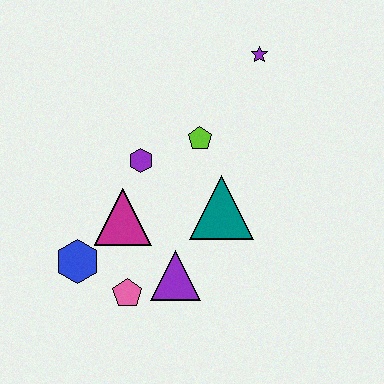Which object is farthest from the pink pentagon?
The purple star is farthest from the pink pentagon.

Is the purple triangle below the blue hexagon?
Yes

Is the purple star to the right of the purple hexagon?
Yes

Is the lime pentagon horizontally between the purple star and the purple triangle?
Yes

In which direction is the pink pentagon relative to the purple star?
The pink pentagon is below the purple star.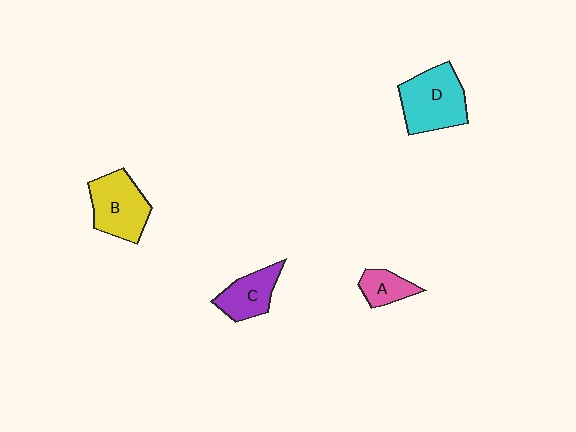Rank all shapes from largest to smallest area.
From largest to smallest: D (cyan), B (yellow), C (purple), A (pink).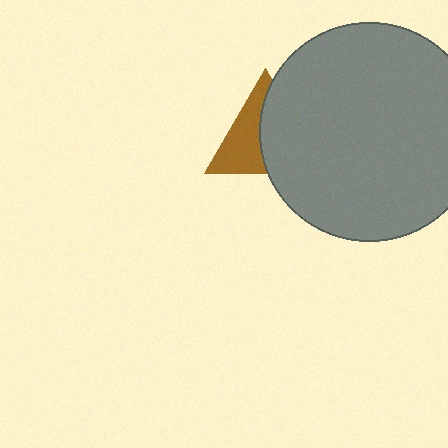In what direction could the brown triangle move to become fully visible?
The brown triangle could move left. That would shift it out from behind the gray circle entirely.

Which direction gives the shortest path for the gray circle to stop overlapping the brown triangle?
Moving right gives the shortest separation.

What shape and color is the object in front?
The object in front is a gray circle.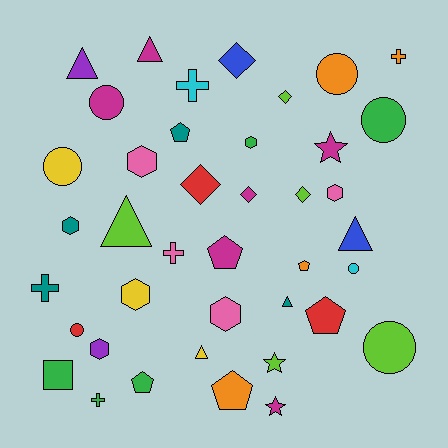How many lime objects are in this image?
There are 5 lime objects.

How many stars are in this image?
There are 3 stars.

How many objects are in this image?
There are 40 objects.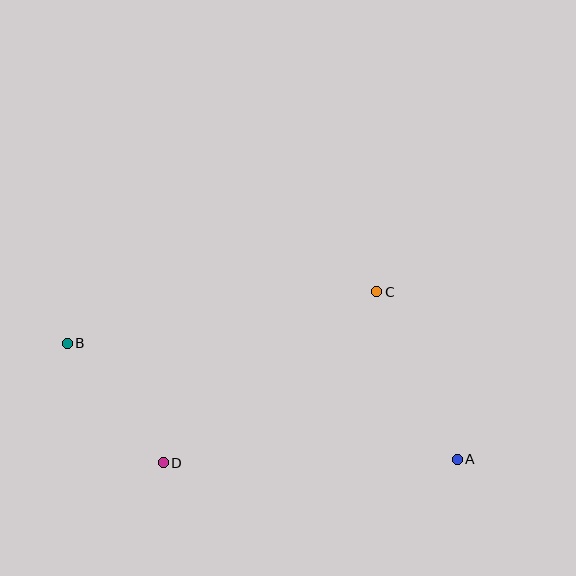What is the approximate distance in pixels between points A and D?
The distance between A and D is approximately 294 pixels.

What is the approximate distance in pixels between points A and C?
The distance between A and C is approximately 186 pixels.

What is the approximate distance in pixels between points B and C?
The distance between B and C is approximately 313 pixels.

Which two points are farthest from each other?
Points A and B are farthest from each other.